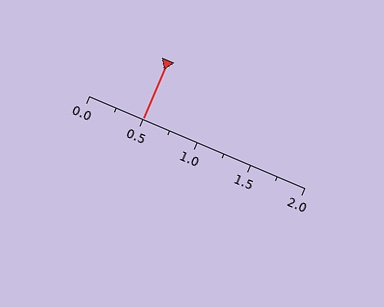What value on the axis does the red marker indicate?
The marker indicates approximately 0.5.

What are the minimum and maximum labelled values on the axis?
The axis runs from 0.0 to 2.0.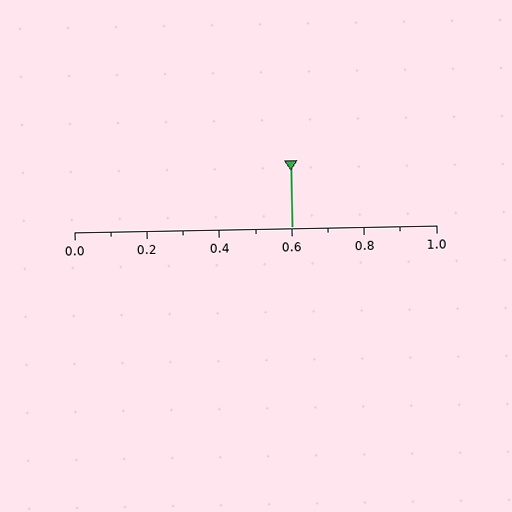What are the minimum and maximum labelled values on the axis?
The axis runs from 0.0 to 1.0.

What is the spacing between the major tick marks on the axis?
The major ticks are spaced 0.2 apart.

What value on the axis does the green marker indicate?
The marker indicates approximately 0.6.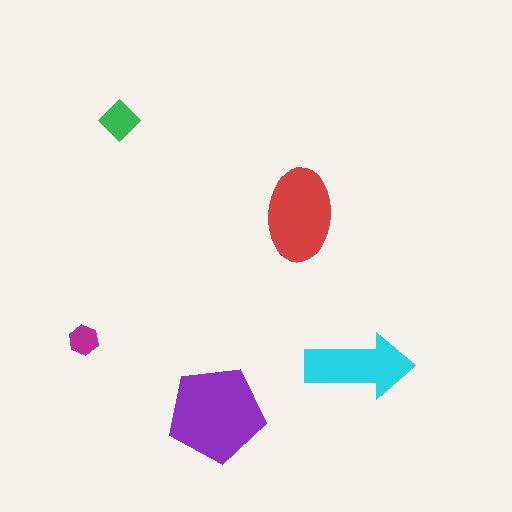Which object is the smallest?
The magenta hexagon.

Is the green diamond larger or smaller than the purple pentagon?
Smaller.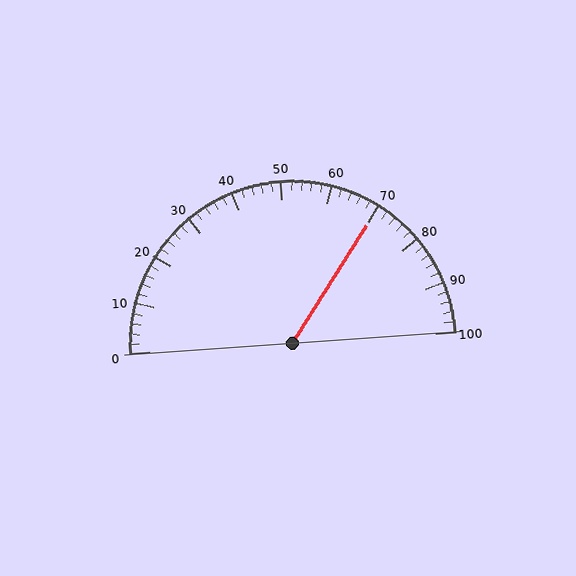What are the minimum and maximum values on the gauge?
The gauge ranges from 0 to 100.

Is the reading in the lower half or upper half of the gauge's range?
The reading is in the upper half of the range (0 to 100).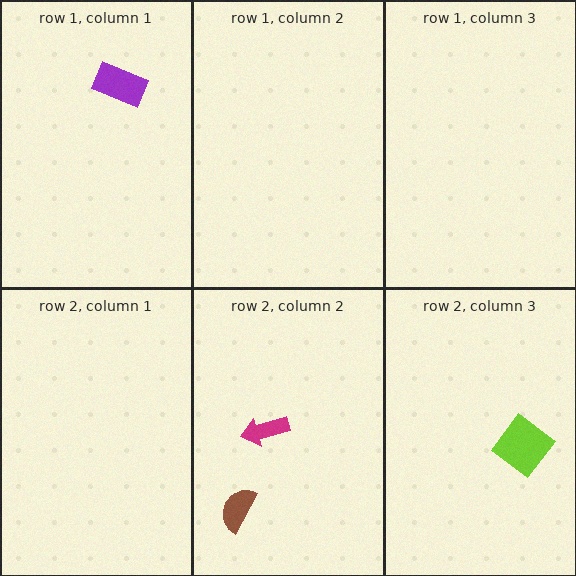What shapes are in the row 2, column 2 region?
The magenta arrow, the brown semicircle.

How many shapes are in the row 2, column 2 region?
2.